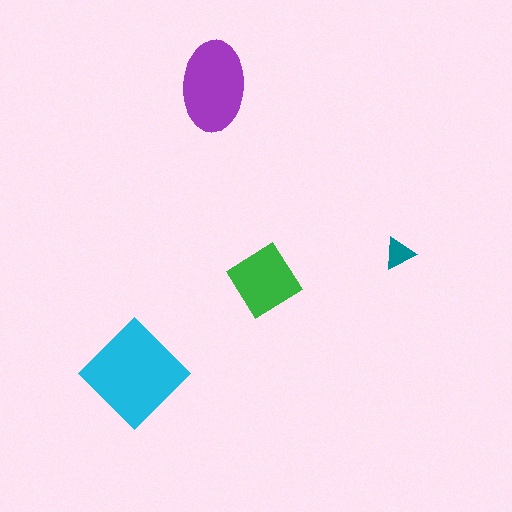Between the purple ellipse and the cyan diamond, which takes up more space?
The cyan diamond.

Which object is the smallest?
The teal triangle.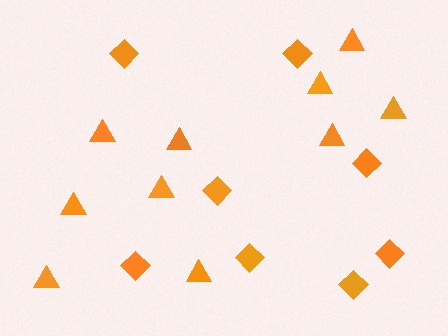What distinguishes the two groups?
There are 2 groups: one group of diamonds (8) and one group of triangles (10).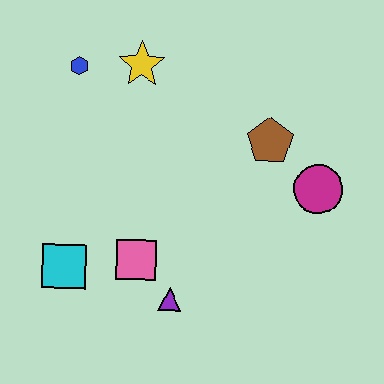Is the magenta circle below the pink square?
No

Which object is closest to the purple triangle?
The pink square is closest to the purple triangle.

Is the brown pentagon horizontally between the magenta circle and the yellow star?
Yes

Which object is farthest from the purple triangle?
The blue hexagon is farthest from the purple triangle.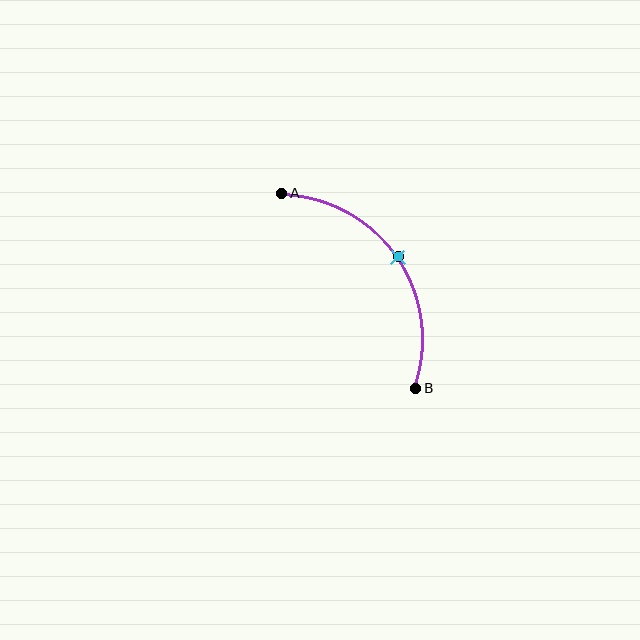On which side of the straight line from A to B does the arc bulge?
The arc bulges above and to the right of the straight line connecting A and B.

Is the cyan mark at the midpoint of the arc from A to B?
Yes. The cyan mark lies on the arc at equal arc-length from both A and B — it is the arc midpoint.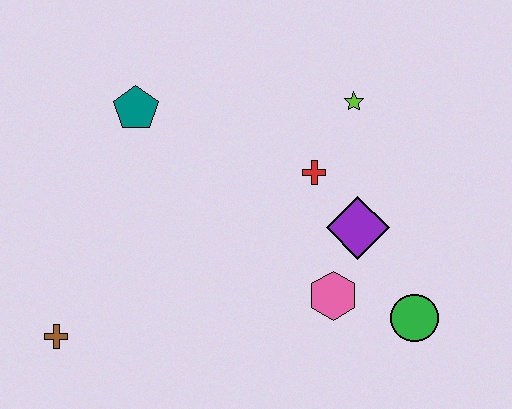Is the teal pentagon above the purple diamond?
Yes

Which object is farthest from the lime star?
The brown cross is farthest from the lime star.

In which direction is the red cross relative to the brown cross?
The red cross is to the right of the brown cross.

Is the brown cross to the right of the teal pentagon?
No